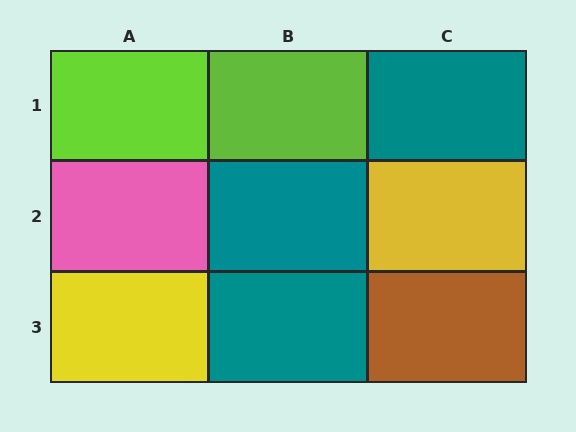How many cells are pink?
1 cell is pink.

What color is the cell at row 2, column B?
Teal.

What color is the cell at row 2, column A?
Pink.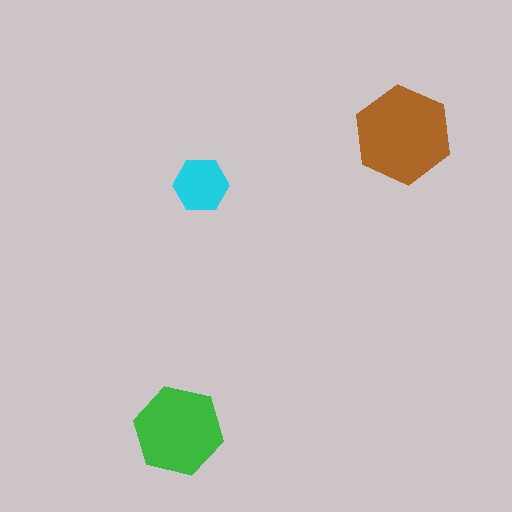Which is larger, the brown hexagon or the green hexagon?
The brown one.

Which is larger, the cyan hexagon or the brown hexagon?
The brown one.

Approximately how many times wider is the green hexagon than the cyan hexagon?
About 1.5 times wider.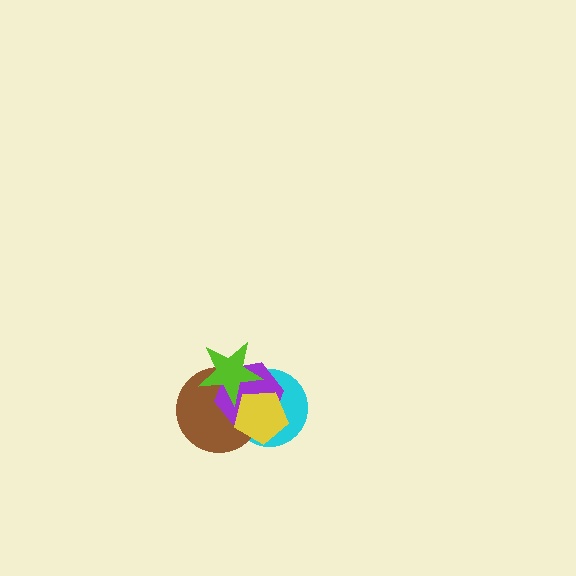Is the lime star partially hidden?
Yes, it is partially covered by another shape.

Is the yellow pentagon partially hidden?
No, no other shape covers it.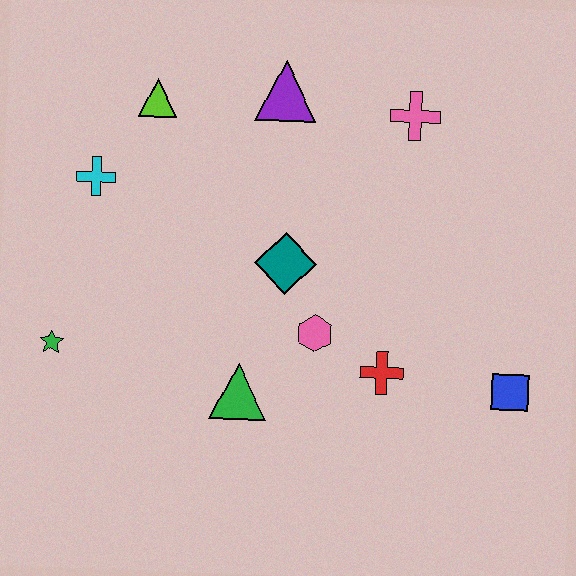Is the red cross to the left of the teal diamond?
No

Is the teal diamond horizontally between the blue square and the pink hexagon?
No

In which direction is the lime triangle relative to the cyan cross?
The lime triangle is above the cyan cross.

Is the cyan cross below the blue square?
No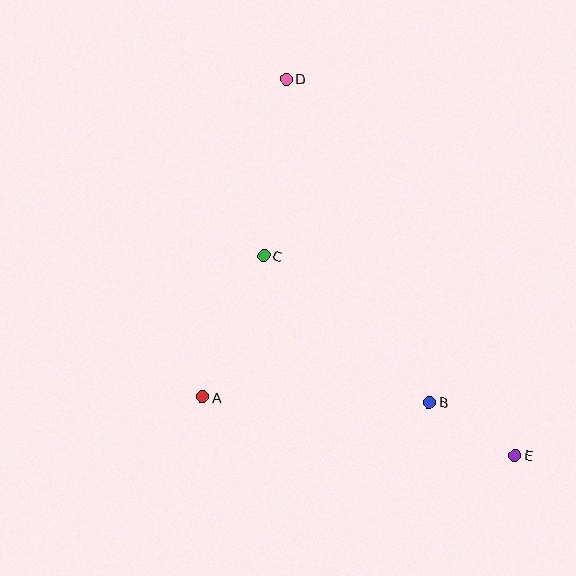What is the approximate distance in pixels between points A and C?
The distance between A and C is approximately 154 pixels.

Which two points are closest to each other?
Points B and E are closest to each other.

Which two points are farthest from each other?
Points D and E are farthest from each other.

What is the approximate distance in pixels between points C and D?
The distance between C and D is approximately 178 pixels.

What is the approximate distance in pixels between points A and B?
The distance between A and B is approximately 227 pixels.